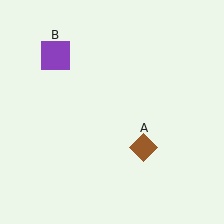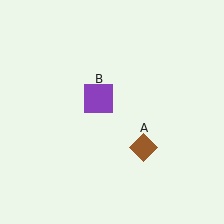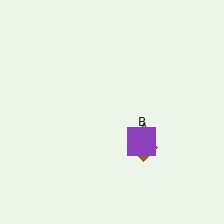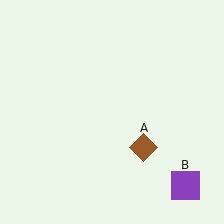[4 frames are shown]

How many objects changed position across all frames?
1 object changed position: purple square (object B).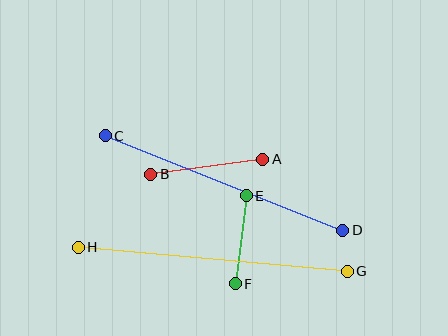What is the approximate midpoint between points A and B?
The midpoint is at approximately (207, 167) pixels.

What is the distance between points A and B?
The distance is approximately 113 pixels.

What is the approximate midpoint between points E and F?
The midpoint is at approximately (241, 240) pixels.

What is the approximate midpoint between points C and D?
The midpoint is at approximately (224, 183) pixels.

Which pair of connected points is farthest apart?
Points G and H are farthest apart.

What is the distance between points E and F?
The distance is approximately 89 pixels.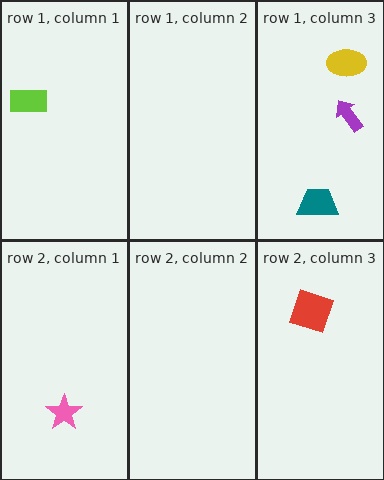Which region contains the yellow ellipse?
The row 1, column 3 region.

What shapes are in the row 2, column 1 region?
The pink star.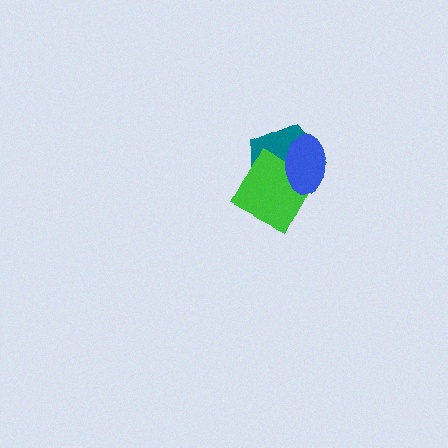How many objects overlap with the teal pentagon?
2 objects overlap with the teal pentagon.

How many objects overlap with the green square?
2 objects overlap with the green square.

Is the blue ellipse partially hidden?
No, no other shape covers it.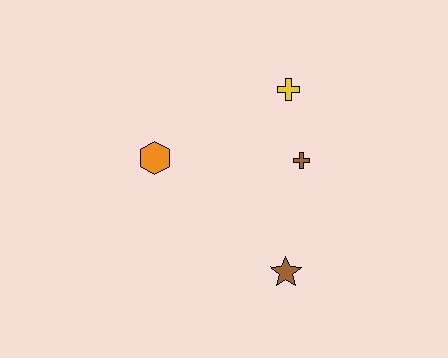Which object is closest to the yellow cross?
The brown cross is closest to the yellow cross.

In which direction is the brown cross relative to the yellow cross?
The brown cross is below the yellow cross.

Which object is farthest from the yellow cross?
The brown star is farthest from the yellow cross.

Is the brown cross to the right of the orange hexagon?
Yes